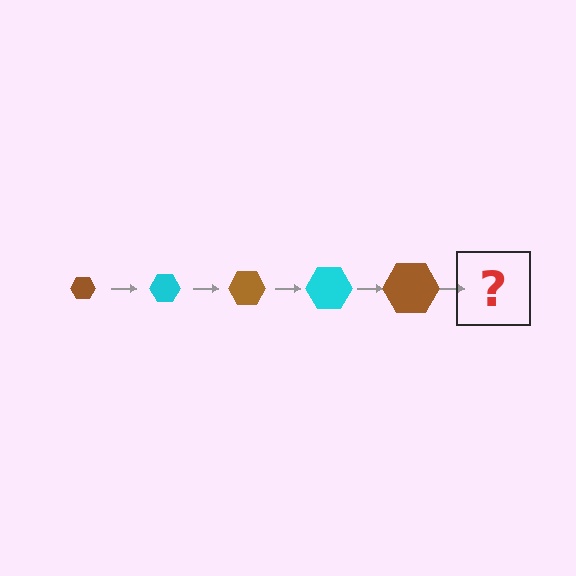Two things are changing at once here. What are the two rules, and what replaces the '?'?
The two rules are that the hexagon grows larger each step and the color cycles through brown and cyan. The '?' should be a cyan hexagon, larger than the previous one.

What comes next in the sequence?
The next element should be a cyan hexagon, larger than the previous one.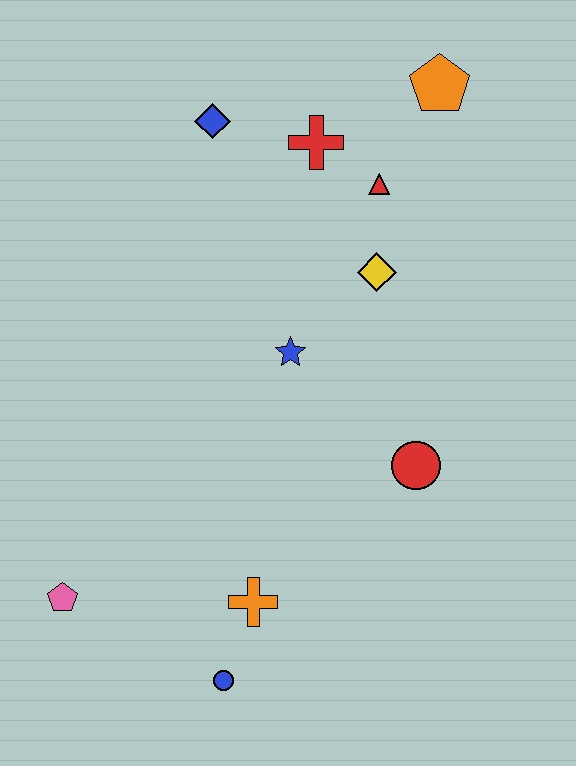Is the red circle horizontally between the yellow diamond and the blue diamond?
No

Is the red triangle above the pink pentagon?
Yes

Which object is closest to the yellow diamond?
The red triangle is closest to the yellow diamond.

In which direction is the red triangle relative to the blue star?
The red triangle is above the blue star.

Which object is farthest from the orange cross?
The orange pentagon is farthest from the orange cross.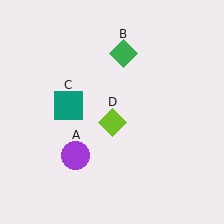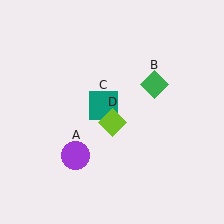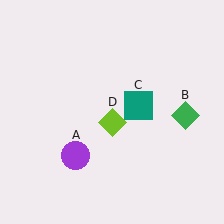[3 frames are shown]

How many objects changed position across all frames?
2 objects changed position: green diamond (object B), teal square (object C).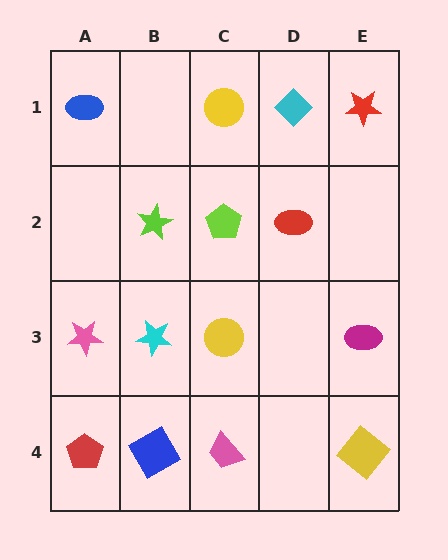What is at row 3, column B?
A cyan star.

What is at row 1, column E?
A red star.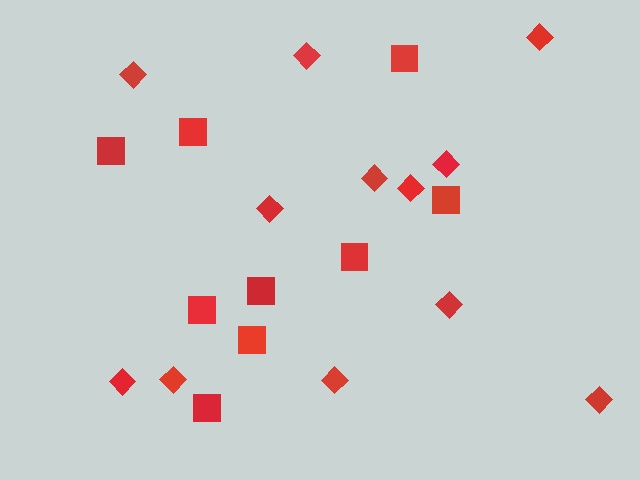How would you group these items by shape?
There are 2 groups: one group of diamonds (12) and one group of squares (9).